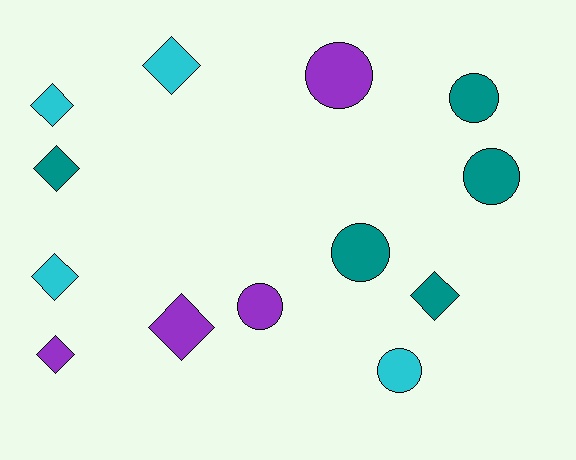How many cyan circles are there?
There is 1 cyan circle.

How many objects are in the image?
There are 13 objects.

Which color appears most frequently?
Teal, with 5 objects.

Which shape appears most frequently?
Diamond, with 7 objects.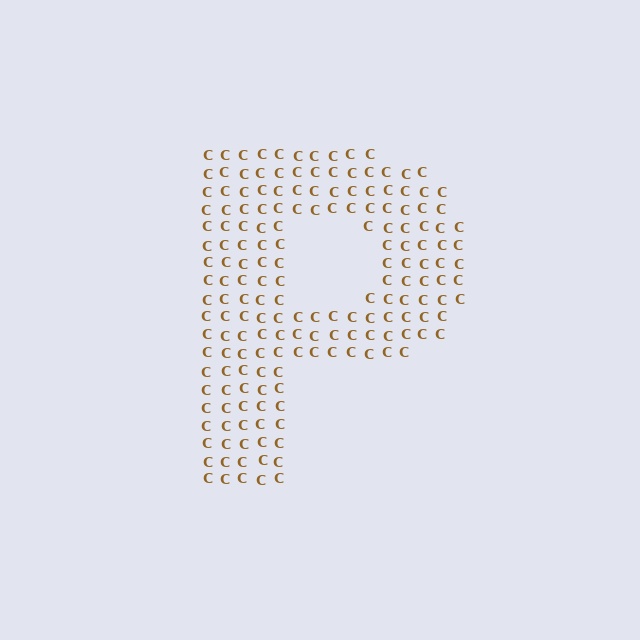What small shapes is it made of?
It is made of small letter C's.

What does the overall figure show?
The overall figure shows the letter P.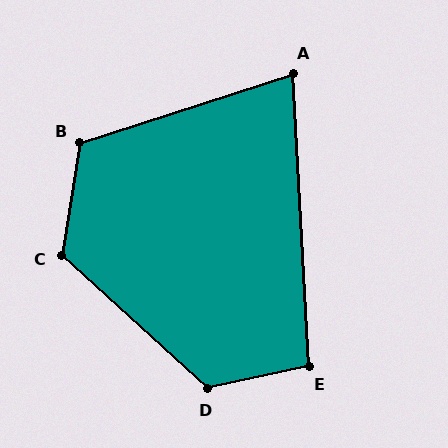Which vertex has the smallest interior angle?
A, at approximately 75 degrees.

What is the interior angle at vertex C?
Approximately 123 degrees (obtuse).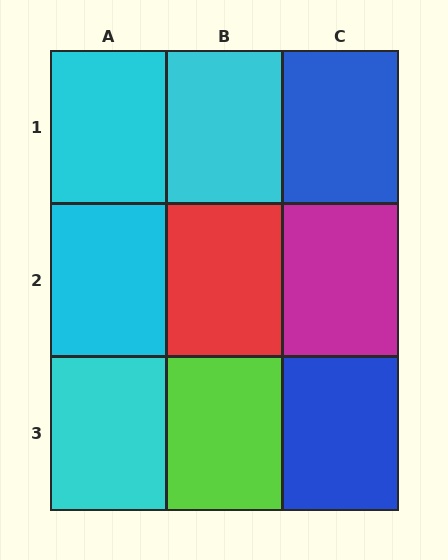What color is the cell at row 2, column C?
Magenta.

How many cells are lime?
1 cell is lime.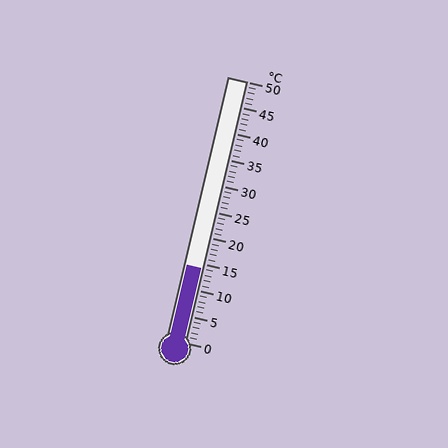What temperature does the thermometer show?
The thermometer shows approximately 14°C.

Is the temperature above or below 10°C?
The temperature is above 10°C.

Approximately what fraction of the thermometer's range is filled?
The thermometer is filled to approximately 30% of its range.